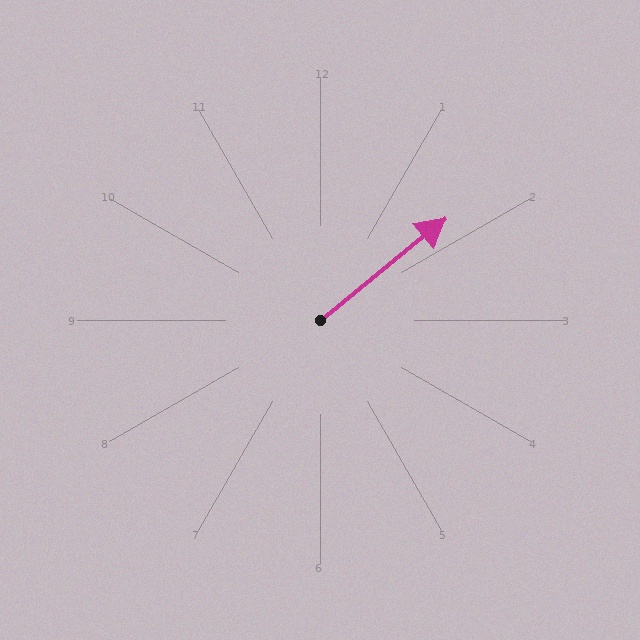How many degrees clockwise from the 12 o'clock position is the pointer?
Approximately 51 degrees.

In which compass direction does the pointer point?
Northeast.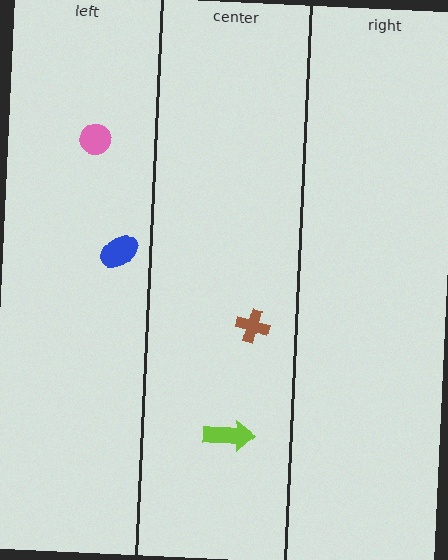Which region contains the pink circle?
The left region.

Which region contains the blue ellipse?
The left region.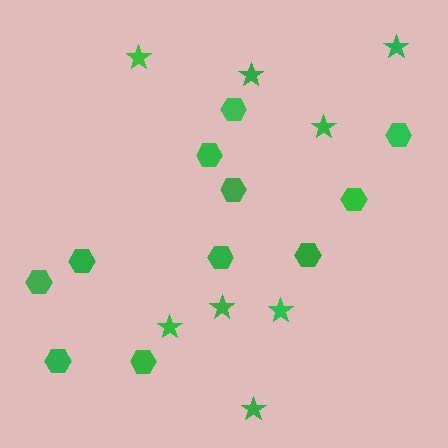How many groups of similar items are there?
There are 2 groups: one group of hexagons (11) and one group of stars (8).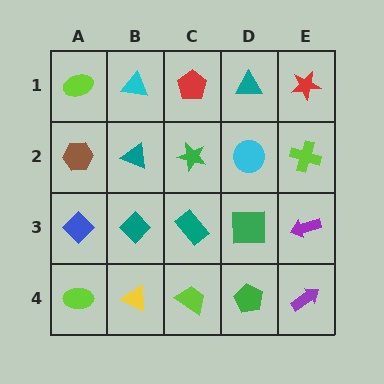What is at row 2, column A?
A brown hexagon.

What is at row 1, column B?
A cyan triangle.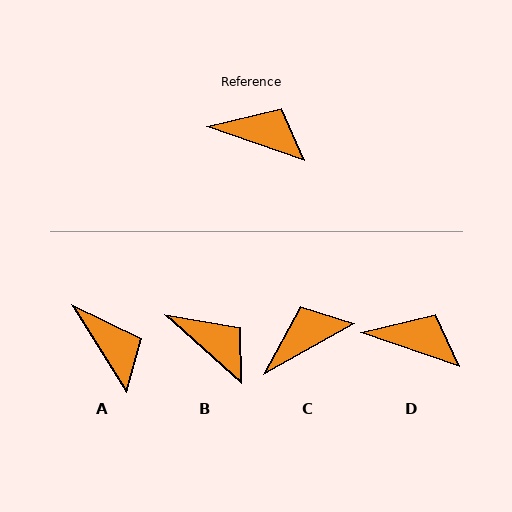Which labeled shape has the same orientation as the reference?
D.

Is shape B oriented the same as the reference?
No, it is off by about 23 degrees.